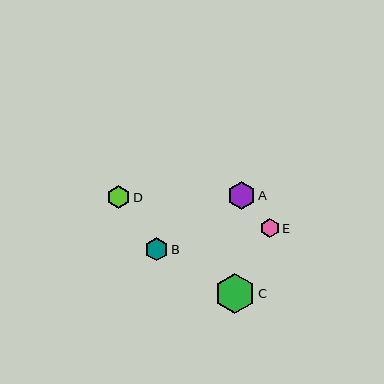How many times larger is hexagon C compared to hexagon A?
Hexagon C is approximately 1.5 times the size of hexagon A.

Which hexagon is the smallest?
Hexagon E is the smallest with a size of approximately 19 pixels.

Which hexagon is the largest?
Hexagon C is the largest with a size of approximately 41 pixels.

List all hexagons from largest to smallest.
From largest to smallest: C, A, D, B, E.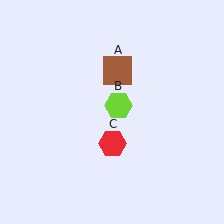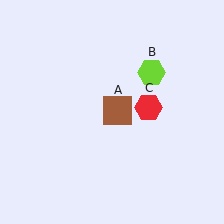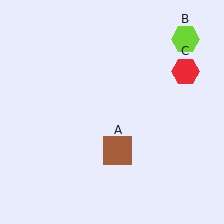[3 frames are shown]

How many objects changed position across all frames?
3 objects changed position: brown square (object A), lime hexagon (object B), red hexagon (object C).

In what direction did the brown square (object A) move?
The brown square (object A) moved down.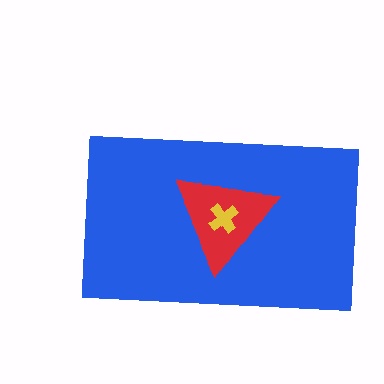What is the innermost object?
The yellow cross.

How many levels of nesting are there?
3.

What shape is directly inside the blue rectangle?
The red triangle.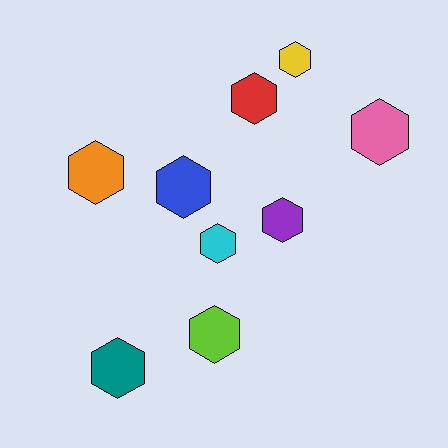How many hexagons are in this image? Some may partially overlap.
There are 9 hexagons.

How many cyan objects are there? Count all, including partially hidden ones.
There is 1 cyan object.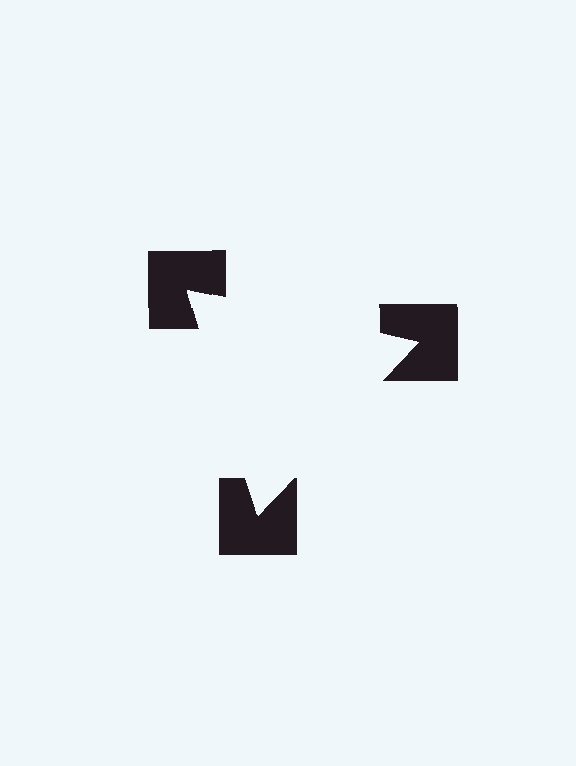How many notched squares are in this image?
There are 3 — one at each vertex of the illusory triangle.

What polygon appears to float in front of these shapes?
An illusory triangle — its edges are inferred from the aligned wedge cuts in the notched squares, not physically drawn.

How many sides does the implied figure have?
3 sides.